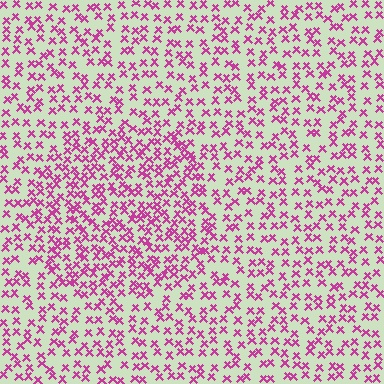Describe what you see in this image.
The image contains small magenta elements arranged at two different densities. A circle-shaped region is visible where the elements are more densely packed than the surrounding area.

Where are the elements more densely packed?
The elements are more densely packed inside the circle boundary.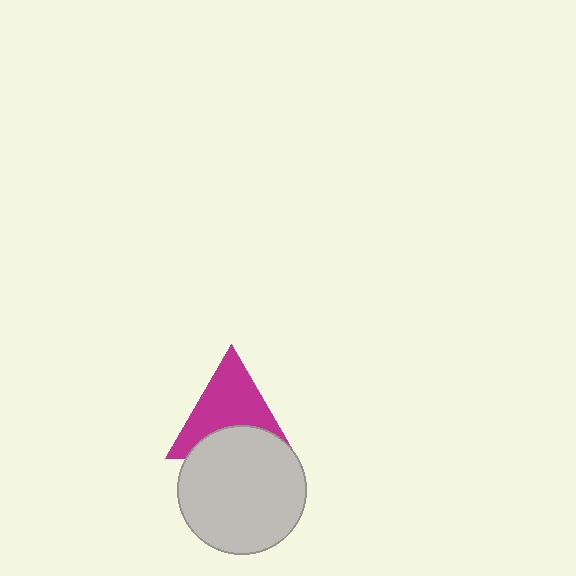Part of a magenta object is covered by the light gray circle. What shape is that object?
It is a triangle.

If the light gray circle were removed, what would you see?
You would see the complete magenta triangle.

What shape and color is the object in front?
The object in front is a light gray circle.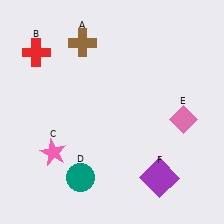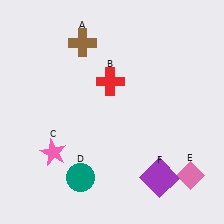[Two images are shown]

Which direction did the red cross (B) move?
The red cross (B) moved right.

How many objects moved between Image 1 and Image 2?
2 objects moved between the two images.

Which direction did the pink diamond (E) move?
The pink diamond (E) moved down.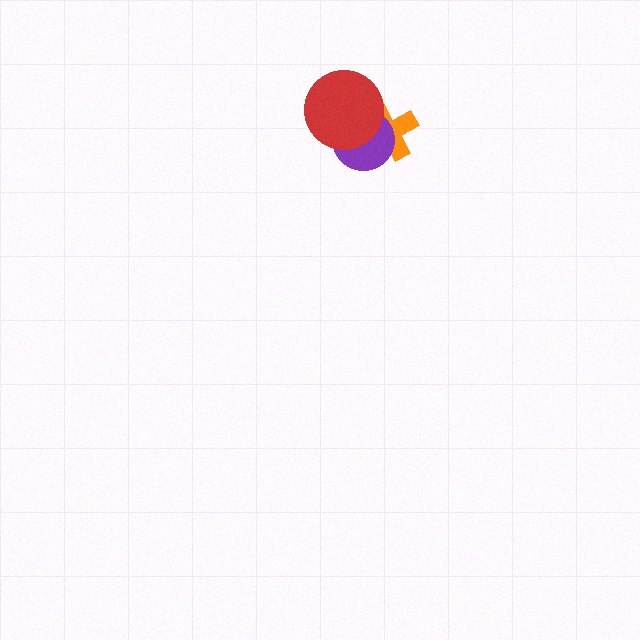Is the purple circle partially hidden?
Yes, it is partially covered by another shape.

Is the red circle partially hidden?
No, no other shape covers it.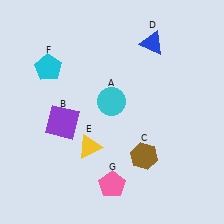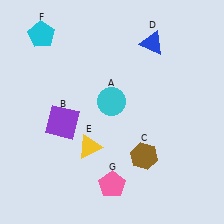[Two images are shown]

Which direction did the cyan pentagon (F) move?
The cyan pentagon (F) moved up.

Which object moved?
The cyan pentagon (F) moved up.